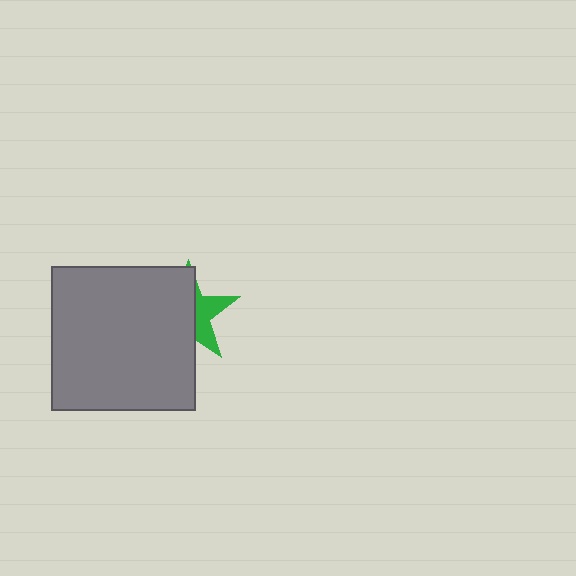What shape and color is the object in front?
The object in front is a gray square.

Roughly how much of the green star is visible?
A small part of it is visible (roughly 38%).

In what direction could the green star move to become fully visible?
The green star could move right. That would shift it out from behind the gray square entirely.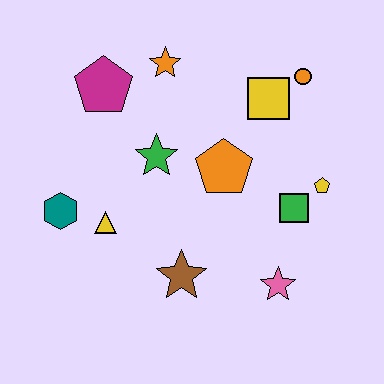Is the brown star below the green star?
Yes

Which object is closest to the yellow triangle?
The teal hexagon is closest to the yellow triangle.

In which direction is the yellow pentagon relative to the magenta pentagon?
The yellow pentagon is to the right of the magenta pentagon.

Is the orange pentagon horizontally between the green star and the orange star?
No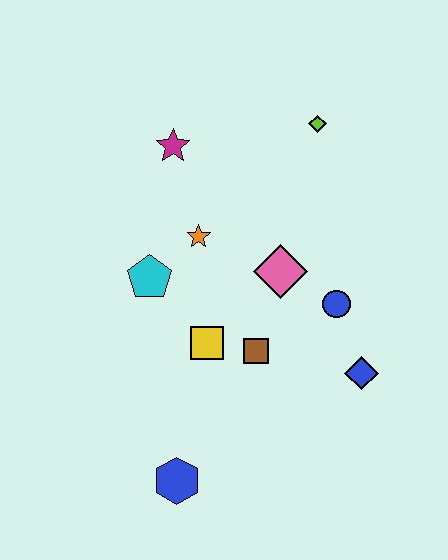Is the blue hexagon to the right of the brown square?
No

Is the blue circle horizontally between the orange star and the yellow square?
No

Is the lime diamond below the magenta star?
No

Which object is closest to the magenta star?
The orange star is closest to the magenta star.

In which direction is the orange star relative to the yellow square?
The orange star is above the yellow square.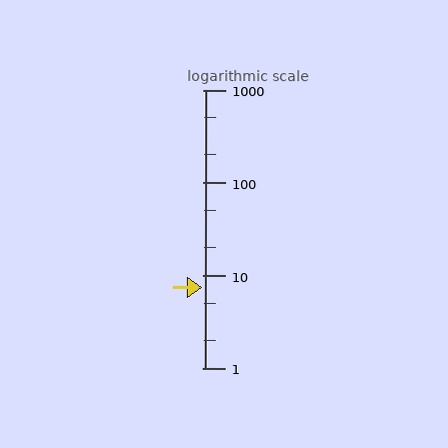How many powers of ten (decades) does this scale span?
The scale spans 3 decades, from 1 to 1000.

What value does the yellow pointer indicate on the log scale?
The pointer indicates approximately 7.4.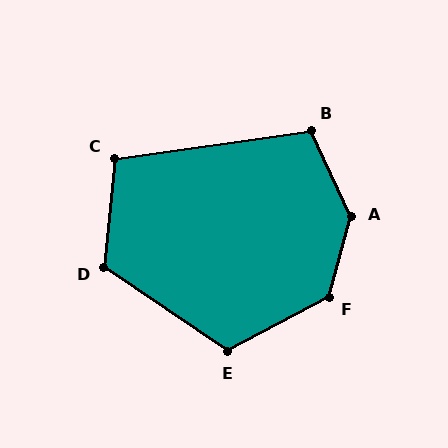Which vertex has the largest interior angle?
A, at approximately 139 degrees.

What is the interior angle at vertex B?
Approximately 107 degrees (obtuse).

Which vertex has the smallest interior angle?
C, at approximately 104 degrees.